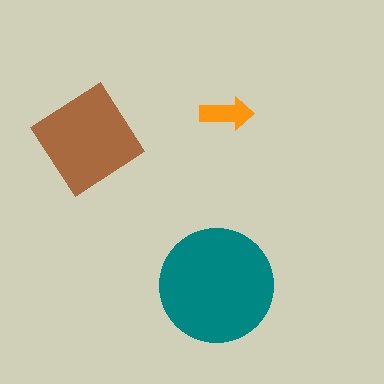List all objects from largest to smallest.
The teal circle, the brown diamond, the orange arrow.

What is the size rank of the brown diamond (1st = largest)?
2nd.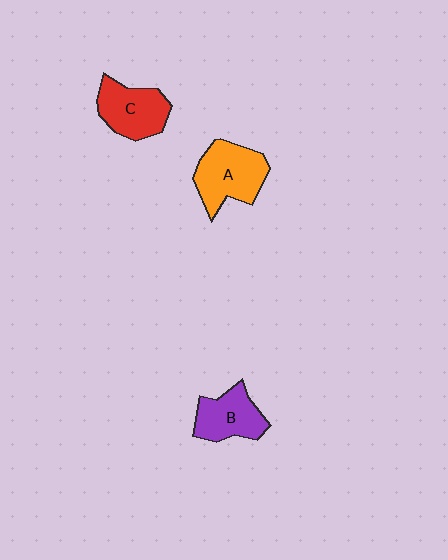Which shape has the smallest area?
Shape B (purple).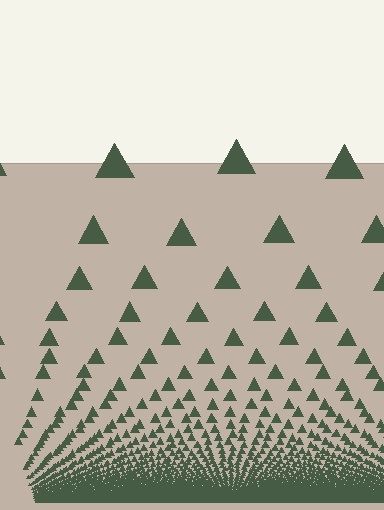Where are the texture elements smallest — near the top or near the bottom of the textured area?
Near the bottom.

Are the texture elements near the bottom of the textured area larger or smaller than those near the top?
Smaller. The gradient is inverted — elements near the bottom are smaller and denser.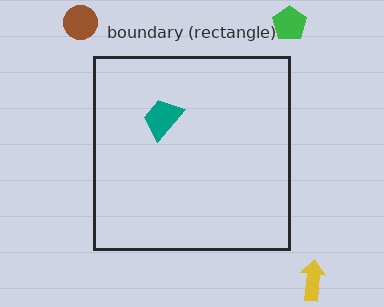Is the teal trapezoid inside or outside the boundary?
Inside.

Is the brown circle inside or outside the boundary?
Outside.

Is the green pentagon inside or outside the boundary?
Outside.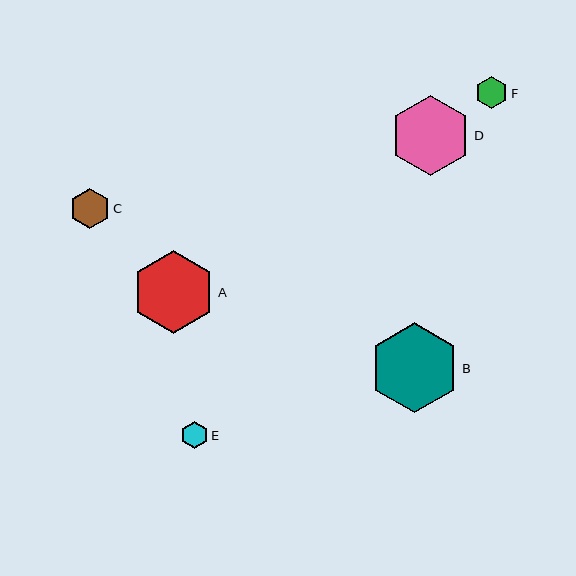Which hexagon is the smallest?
Hexagon E is the smallest with a size of approximately 28 pixels.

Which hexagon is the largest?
Hexagon B is the largest with a size of approximately 90 pixels.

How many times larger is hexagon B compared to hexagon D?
Hexagon B is approximately 1.1 times the size of hexagon D.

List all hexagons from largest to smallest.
From largest to smallest: B, A, D, C, F, E.